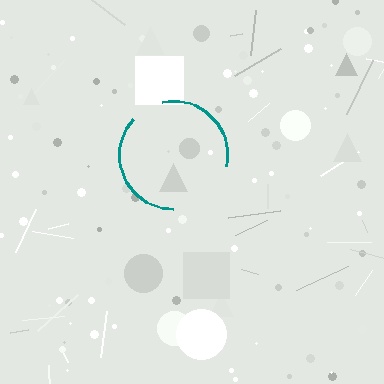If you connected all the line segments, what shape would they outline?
They would outline a circle.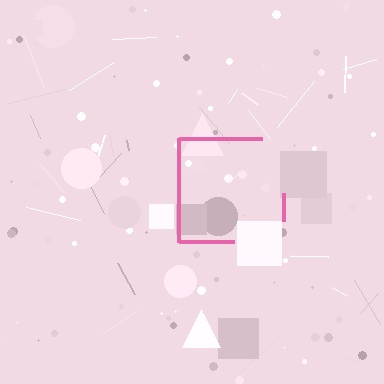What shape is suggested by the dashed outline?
The dashed outline suggests a square.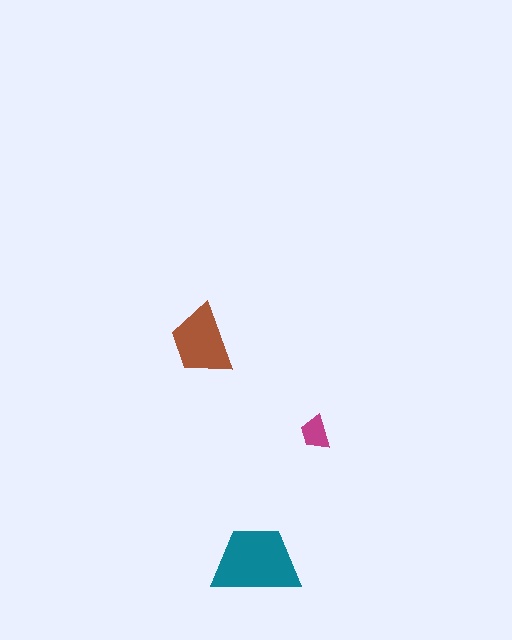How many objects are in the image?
There are 3 objects in the image.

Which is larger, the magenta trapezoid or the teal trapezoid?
The teal one.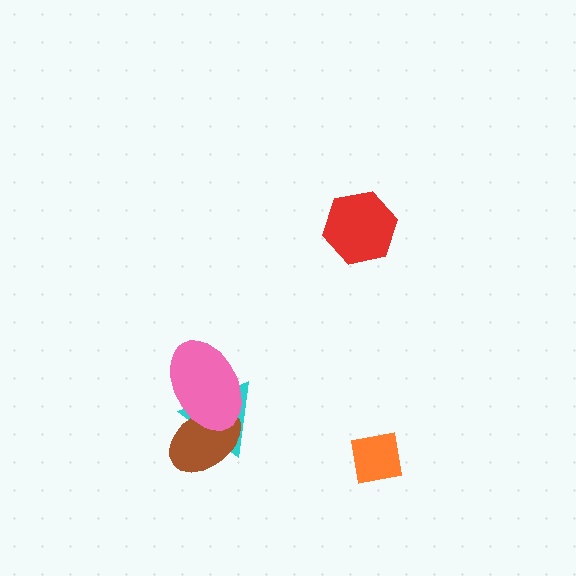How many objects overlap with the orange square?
0 objects overlap with the orange square.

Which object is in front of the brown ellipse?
The pink ellipse is in front of the brown ellipse.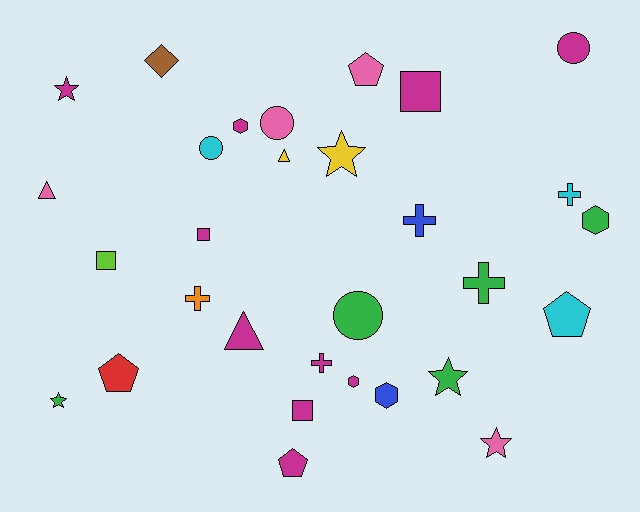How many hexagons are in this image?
There are 4 hexagons.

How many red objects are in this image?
There is 1 red object.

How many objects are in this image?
There are 30 objects.